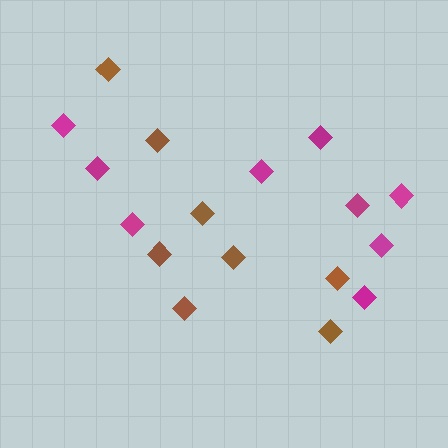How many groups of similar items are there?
There are 2 groups: one group of brown diamonds (8) and one group of magenta diamonds (9).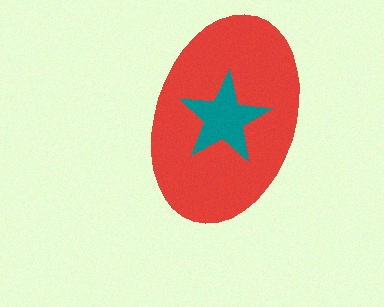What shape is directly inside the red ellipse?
The teal star.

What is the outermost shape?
The red ellipse.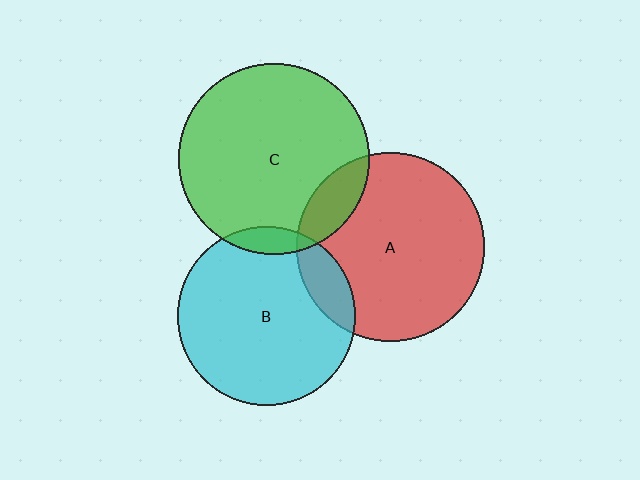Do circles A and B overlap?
Yes.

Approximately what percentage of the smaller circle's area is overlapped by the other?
Approximately 15%.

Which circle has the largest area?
Circle C (green).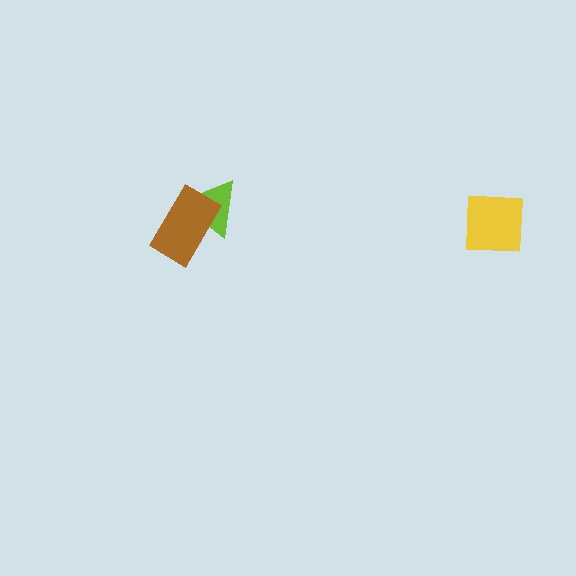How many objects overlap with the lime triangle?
1 object overlaps with the lime triangle.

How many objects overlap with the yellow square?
0 objects overlap with the yellow square.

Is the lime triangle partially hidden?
Yes, it is partially covered by another shape.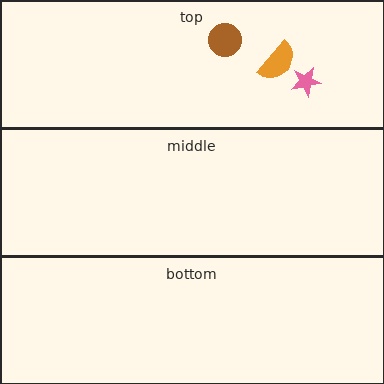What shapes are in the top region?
The brown circle, the orange semicircle, the pink star.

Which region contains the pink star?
The top region.